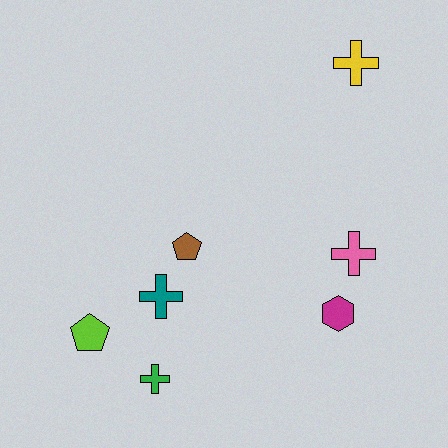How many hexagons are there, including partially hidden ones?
There is 1 hexagon.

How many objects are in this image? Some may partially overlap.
There are 7 objects.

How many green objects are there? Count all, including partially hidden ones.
There is 1 green object.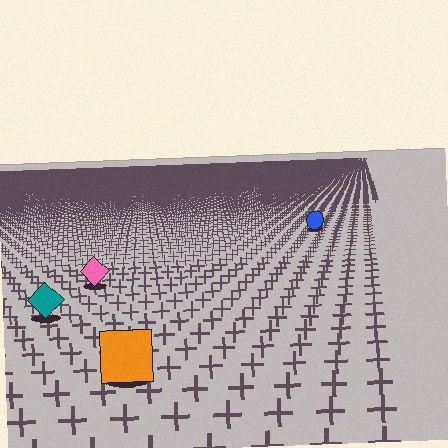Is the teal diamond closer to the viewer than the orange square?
No. The orange square is closer — you can tell from the texture gradient: the ground texture is coarser near it.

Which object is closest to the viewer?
The orange square is closest. The texture marks near it are larger and more spread out.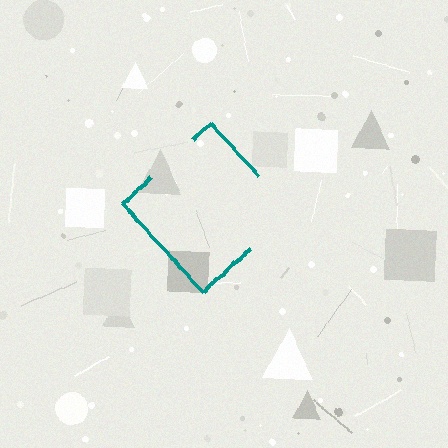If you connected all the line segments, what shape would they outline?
They would outline a diamond.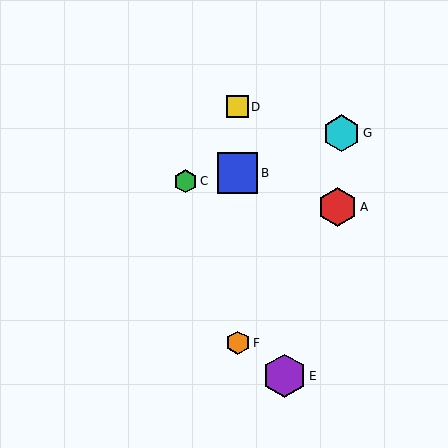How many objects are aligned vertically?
3 objects (B, D, F) are aligned vertically.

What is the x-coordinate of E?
Object E is at x≈284.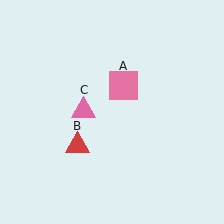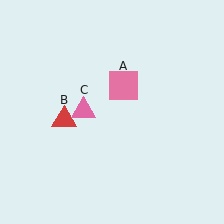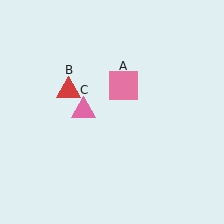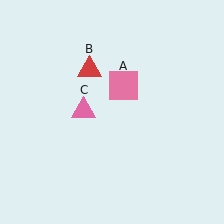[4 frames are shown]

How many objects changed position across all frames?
1 object changed position: red triangle (object B).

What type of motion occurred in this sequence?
The red triangle (object B) rotated clockwise around the center of the scene.